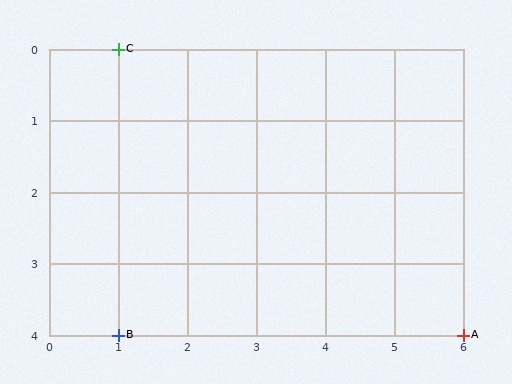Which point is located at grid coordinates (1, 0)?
Point C is at (1, 0).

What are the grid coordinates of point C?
Point C is at grid coordinates (1, 0).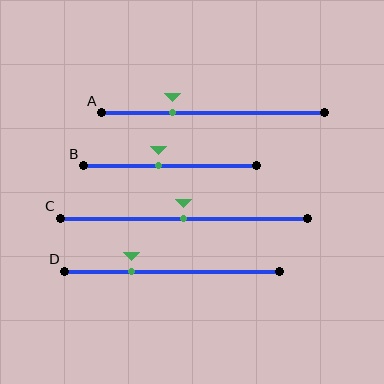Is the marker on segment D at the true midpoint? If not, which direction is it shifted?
No, the marker on segment D is shifted to the left by about 19% of the segment length.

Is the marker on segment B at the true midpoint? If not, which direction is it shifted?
No, the marker on segment B is shifted to the left by about 7% of the segment length.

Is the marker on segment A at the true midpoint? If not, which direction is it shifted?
No, the marker on segment A is shifted to the left by about 18% of the segment length.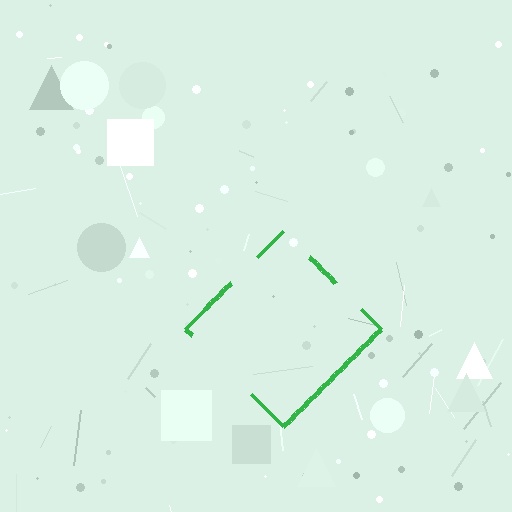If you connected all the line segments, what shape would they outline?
They would outline a diamond.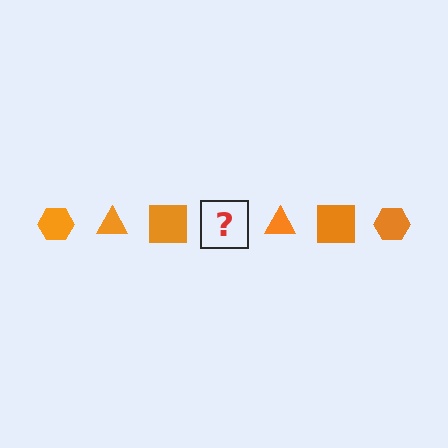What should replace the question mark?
The question mark should be replaced with an orange hexagon.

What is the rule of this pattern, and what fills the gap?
The rule is that the pattern cycles through hexagon, triangle, square shapes in orange. The gap should be filled with an orange hexagon.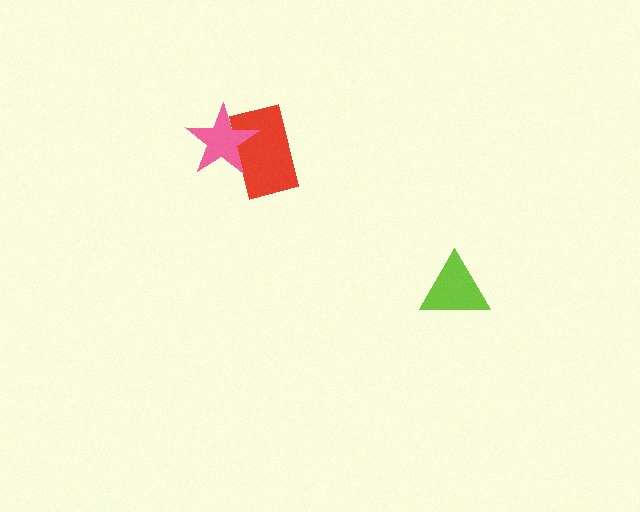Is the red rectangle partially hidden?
Yes, it is partially covered by another shape.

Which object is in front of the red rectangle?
The pink star is in front of the red rectangle.